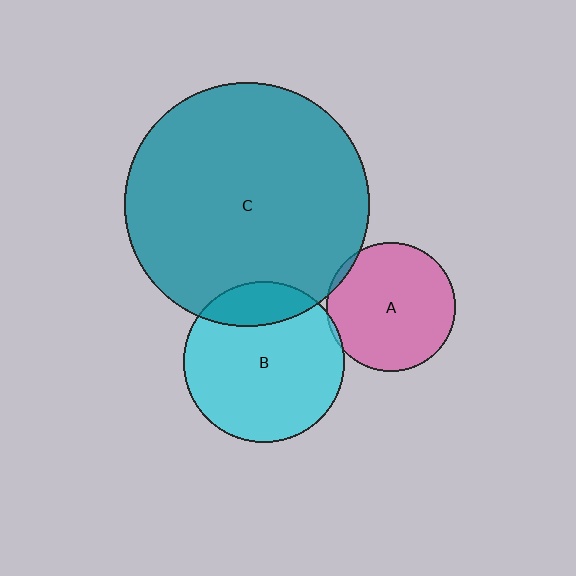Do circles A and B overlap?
Yes.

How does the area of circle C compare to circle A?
Approximately 3.6 times.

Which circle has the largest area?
Circle C (teal).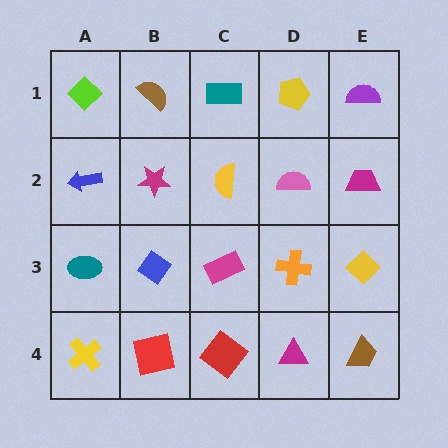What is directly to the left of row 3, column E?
An orange cross.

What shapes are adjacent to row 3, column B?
A magenta star (row 2, column B), a red square (row 4, column B), a teal ellipse (row 3, column A), a magenta rectangle (row 3, column C).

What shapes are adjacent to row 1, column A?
A blue arrow (row 2, column A), a brown semicircle (row 1, column B).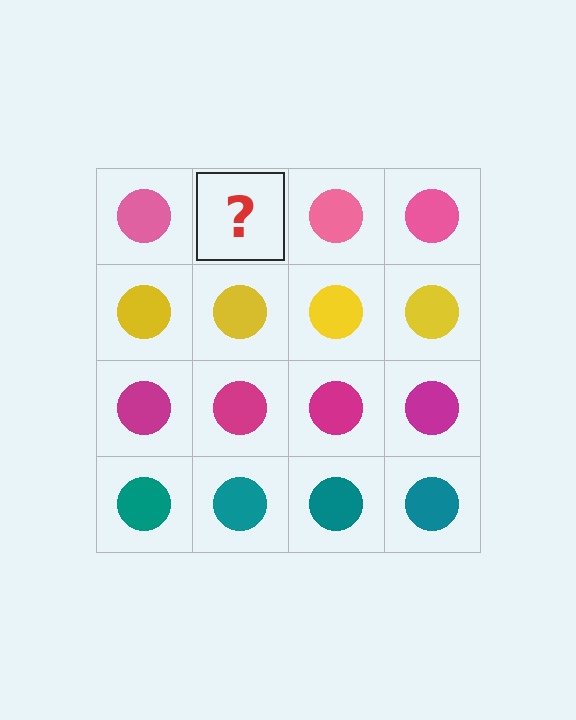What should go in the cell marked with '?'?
The missing cell should contain a pink circle.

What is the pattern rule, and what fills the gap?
The rule is that each row has a consistent color. The gap should be filled with a pink circle.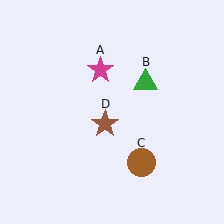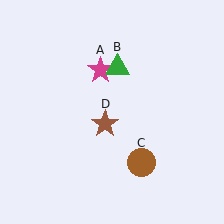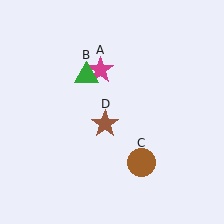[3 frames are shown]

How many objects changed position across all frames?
1 object changed position: green triangle (object B).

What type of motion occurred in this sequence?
The green triangle (object B) rotated counterclockwise around the center of the scene.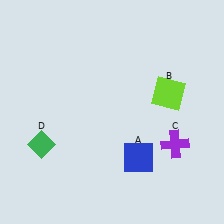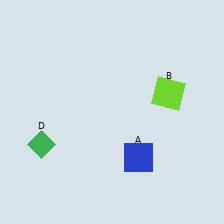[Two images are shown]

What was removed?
The purple cross (C) was removed in Image 2.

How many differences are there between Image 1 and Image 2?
There is 1 difference between the two images.